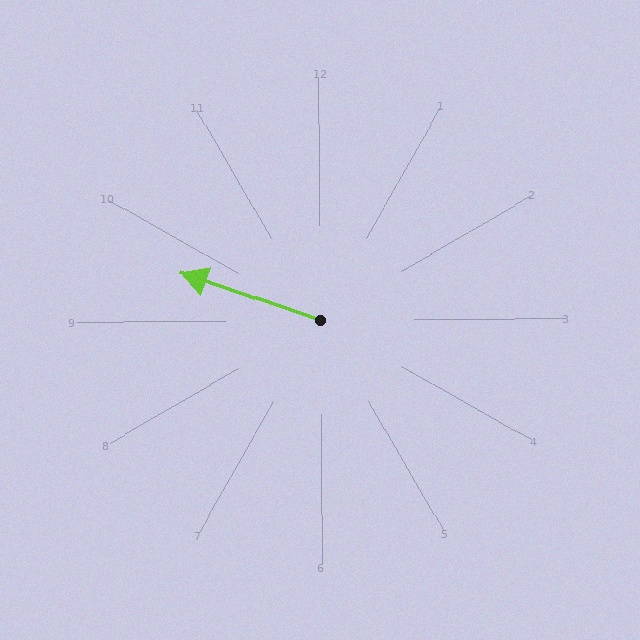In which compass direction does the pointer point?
West.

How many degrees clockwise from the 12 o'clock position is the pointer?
Approximately 289 degrees.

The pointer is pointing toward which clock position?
Roughly 10 o'clock.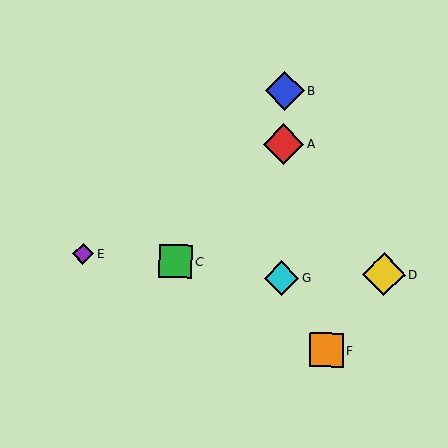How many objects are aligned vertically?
3 objects (A, B, G) are aligned vertically.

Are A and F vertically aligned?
No, A is at x≈284 and F is at x≈327.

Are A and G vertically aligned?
Yes, both are at x≈284.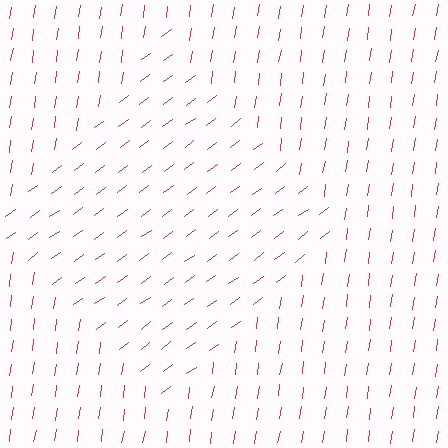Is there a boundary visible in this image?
Yes, there is a texture boundary formed by a change in line orientation.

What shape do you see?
I see a diamond.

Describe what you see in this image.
The image is filled with small red line segments. A diamond region in the image has lines oriented differently from the surrounding lines, creating a visible texture boundary.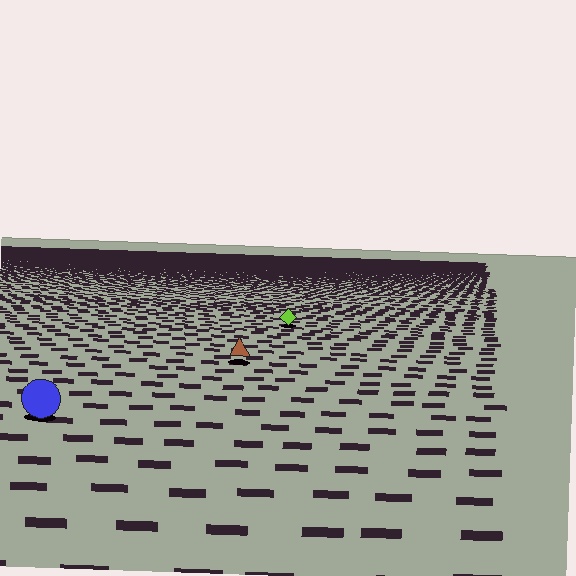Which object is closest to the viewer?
The blue circle is closest. The texture marks near it are larger and more spread out.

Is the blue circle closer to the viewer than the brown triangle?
Yes. The blue circle is closer — you can tell from the texture gradient: the ground texture is coarser near it.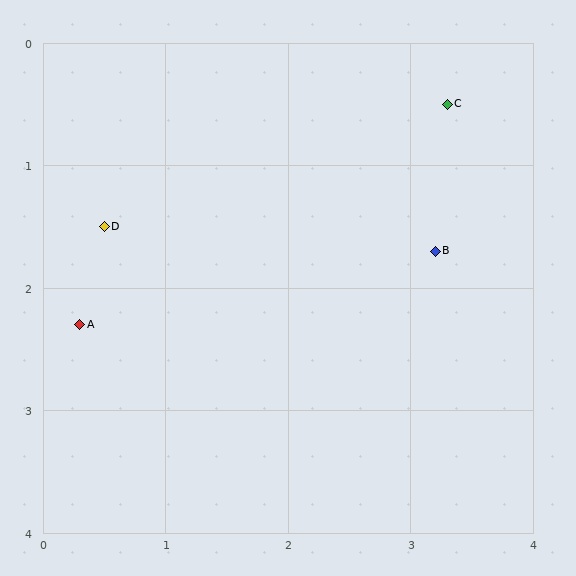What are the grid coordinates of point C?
Point C is at approximately (3.3, 0.5).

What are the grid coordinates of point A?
Point A is at approximately (0.3, 2.3).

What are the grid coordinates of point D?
Point D is at approximately (0.5, 1.5).